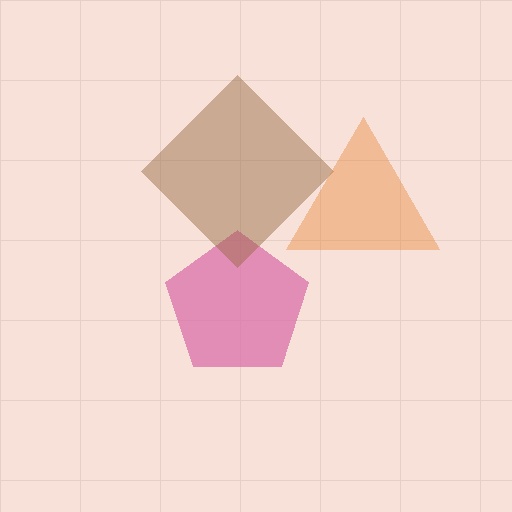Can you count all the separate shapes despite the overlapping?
Yes, there are 3 separate shapes.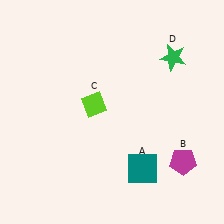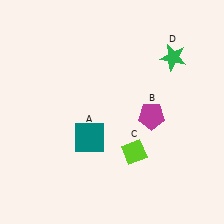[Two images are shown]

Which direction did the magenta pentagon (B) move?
The magenta pentagon (B) moved up.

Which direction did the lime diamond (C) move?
The lime diamond (C) moved down.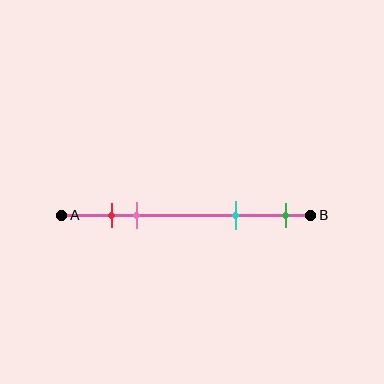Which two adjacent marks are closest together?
The red and pink marks are the closest adjacent pair.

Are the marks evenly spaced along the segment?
No, the marks are not evenly spaced.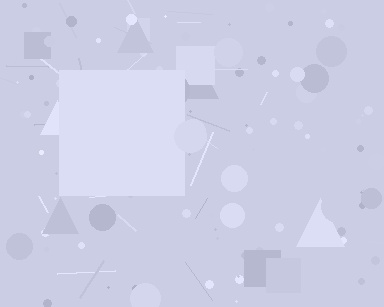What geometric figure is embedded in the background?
A square is embedded in the background.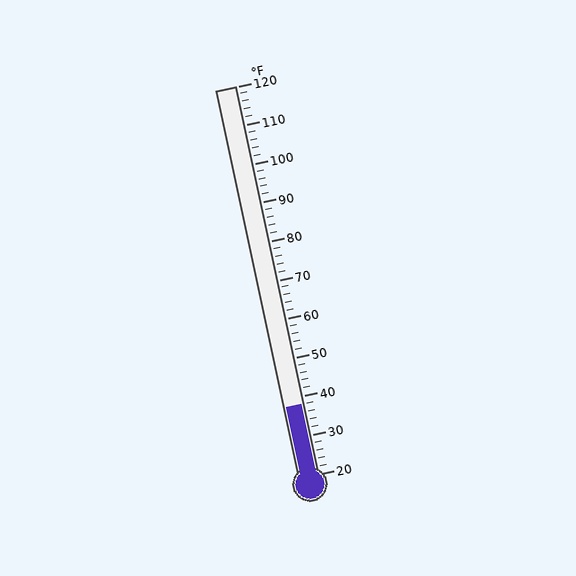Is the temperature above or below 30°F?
The temperature is above 30°F.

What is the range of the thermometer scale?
The thermometer scale ranges from 20°F to 120°F.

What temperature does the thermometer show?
The thermometer shows approximately 38°F.